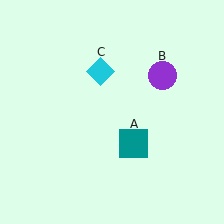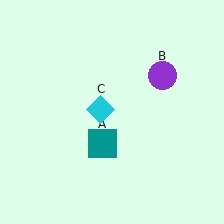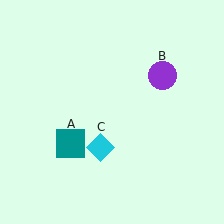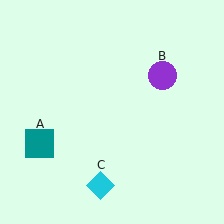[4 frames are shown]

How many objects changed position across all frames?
2 objects changed position: teal square (object A), cyan diamond (object C).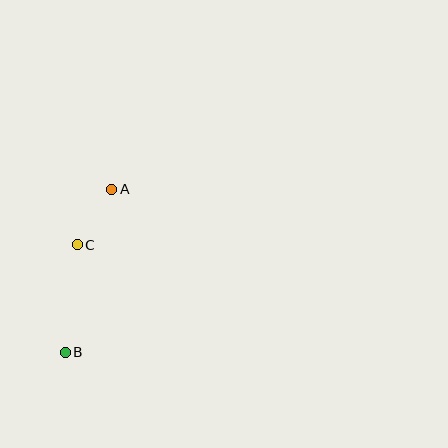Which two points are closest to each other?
Points A and C are closest to each other.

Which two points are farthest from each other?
Points A and B are farthest from each other.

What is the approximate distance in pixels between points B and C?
The distance between B and C is approximately 108 pixels.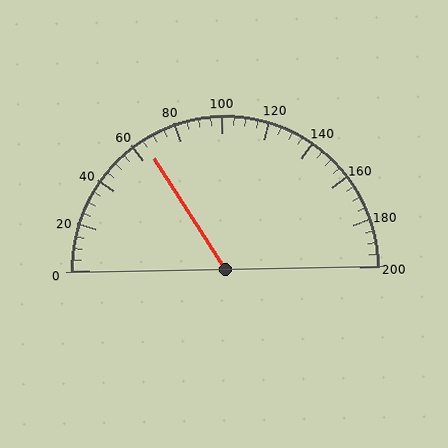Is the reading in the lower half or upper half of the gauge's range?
The reading is in the lower half of the range (0 to 200).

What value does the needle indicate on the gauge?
The needle indicates approximately 65.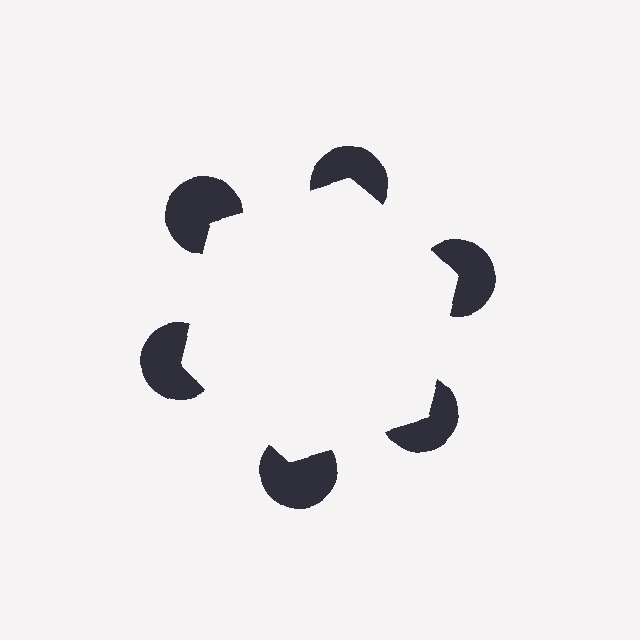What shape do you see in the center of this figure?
An illusory hexagon — its edges are inferred from the aligned wedge cuts in the pac-man discs, not physically drawn.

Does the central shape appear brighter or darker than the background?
It typically appears slightly brighter than the background, even though no actual brightness change is drawn.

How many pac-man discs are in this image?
There are 6 — one at each vertex of the illusory hexagon.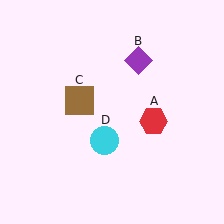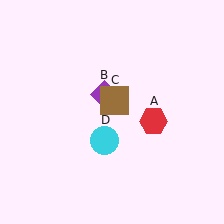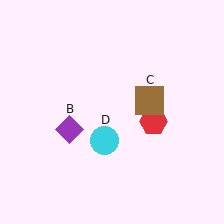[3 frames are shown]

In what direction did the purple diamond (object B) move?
The purple diamond (object B) moved down and to the left.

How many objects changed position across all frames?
2 objects changed position: purple diamond (object B), brown square (object C).